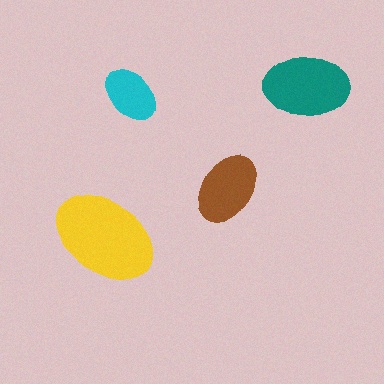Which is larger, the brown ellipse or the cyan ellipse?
The brown one.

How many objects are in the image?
There are 4 objects in the image.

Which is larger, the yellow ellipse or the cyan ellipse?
The yellow one.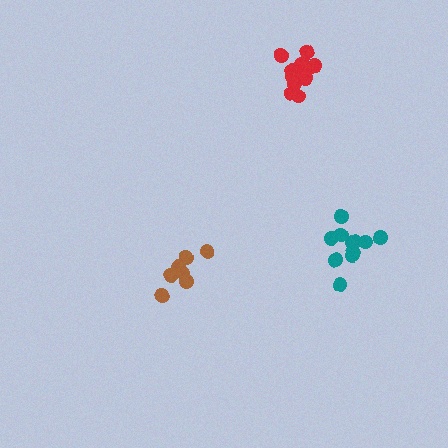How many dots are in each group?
Group 1: 8 dots, Group 2: 11 dots, Group 3: 13 dots (32 total).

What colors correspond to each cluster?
The clusters are colored: brown, teal, red.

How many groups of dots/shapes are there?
There are 3 groups.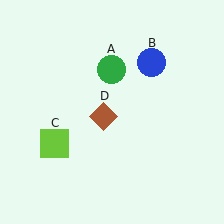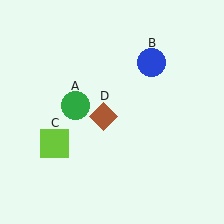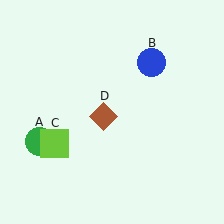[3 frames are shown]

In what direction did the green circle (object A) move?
The green circle (object A) moved down and to the left.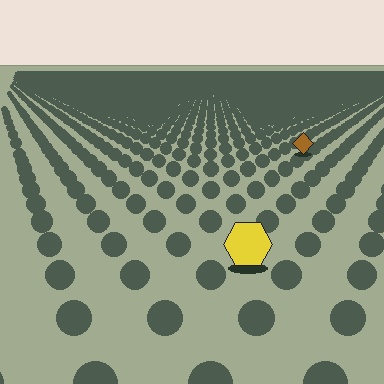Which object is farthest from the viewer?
The brown diamond is farthest from the viewer. It appears smaller and the ground texture around it is denser.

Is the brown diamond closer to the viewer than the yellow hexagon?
No. The yellow hexagon is closer — you can tell from the texture gradient: the ground texture is coarser near it.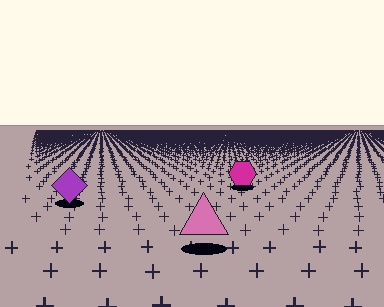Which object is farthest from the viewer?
The magenta hexagon is farthest from the viewer. It appears smaller and the ground texture around it is denser.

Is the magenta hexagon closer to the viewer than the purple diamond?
No. The purple diamond is closer — you can tell from the texture gradient: the ground texture is coarser near it.